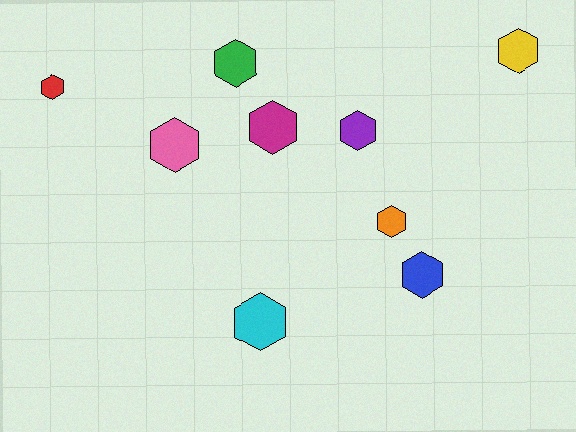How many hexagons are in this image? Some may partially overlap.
There are 9 hexagons.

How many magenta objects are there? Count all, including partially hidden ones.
There is 1 magenta object.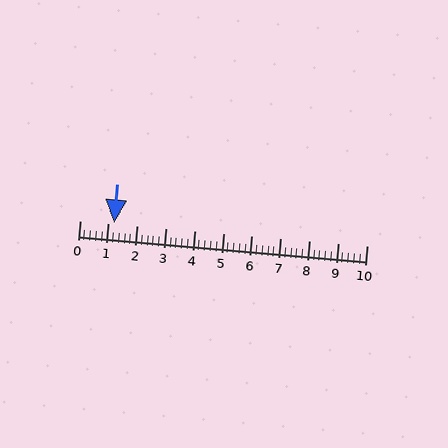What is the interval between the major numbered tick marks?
The major tick marks are spaced 1 units apart.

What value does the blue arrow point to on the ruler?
The blue arrow points to approximately 1.2.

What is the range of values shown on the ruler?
The ruler shows values from 0 to 10.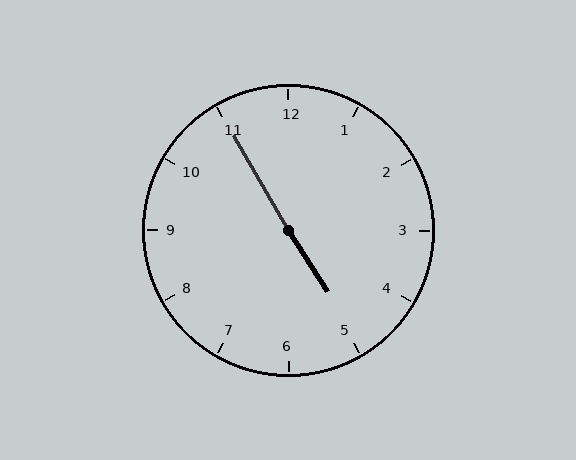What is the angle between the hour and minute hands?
Approximately 178 degrees.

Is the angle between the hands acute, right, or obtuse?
It is obtuse.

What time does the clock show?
4:55.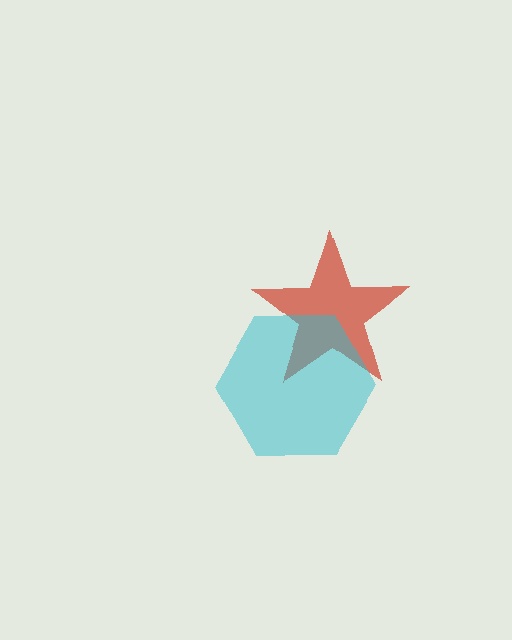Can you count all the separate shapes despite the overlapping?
Yes, there are 2 separate shapes.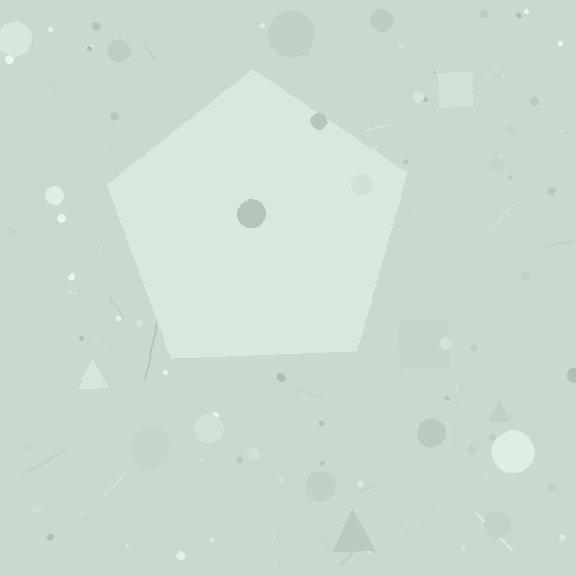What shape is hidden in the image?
A pentagon is hidden in the image.